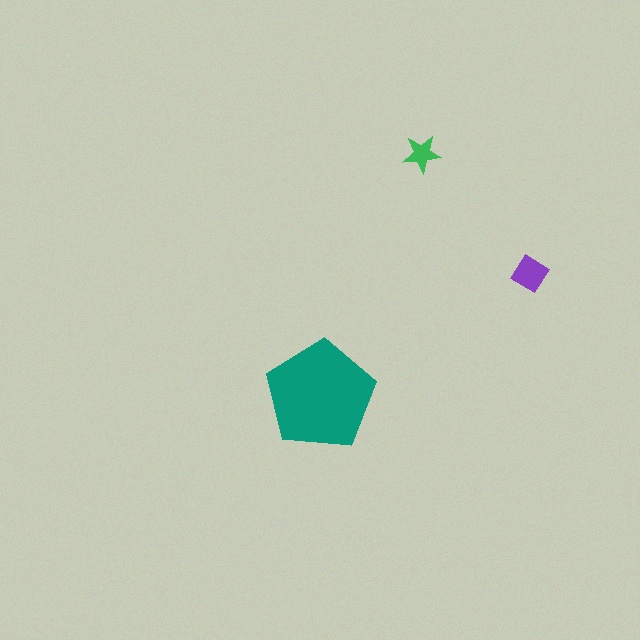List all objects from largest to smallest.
The teal pentagon, the purple diamond, the green star.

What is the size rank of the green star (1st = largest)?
3rd.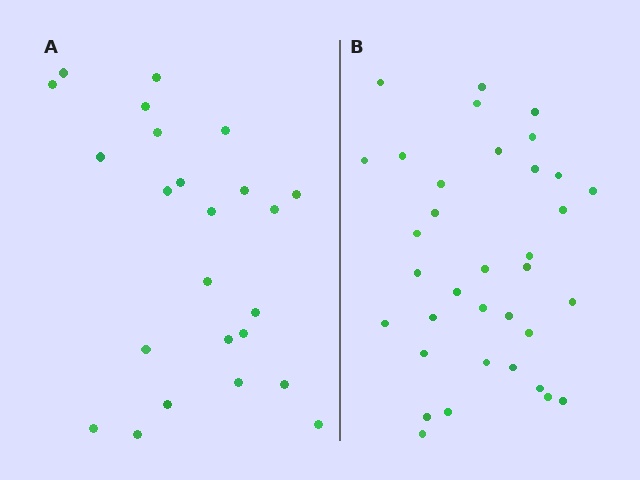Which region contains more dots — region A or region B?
Region B (the right region) has more dots.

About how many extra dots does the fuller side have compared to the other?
Region B has roughly 12 or so more dots than region A.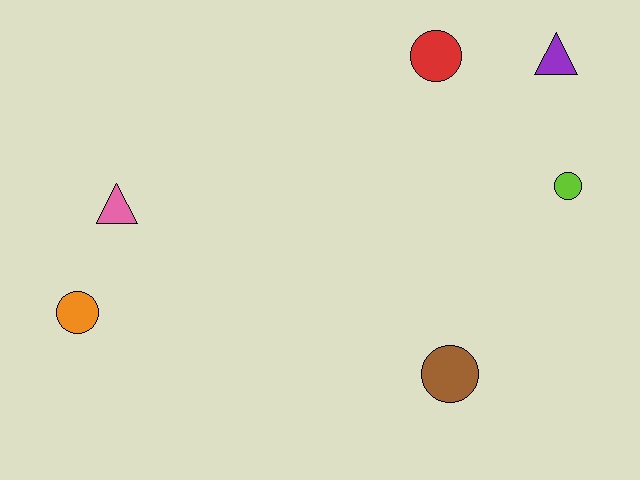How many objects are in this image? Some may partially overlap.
There are 6 objects.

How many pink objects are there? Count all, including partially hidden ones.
There is 1 pink object.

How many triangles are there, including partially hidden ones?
There are 2 triangles.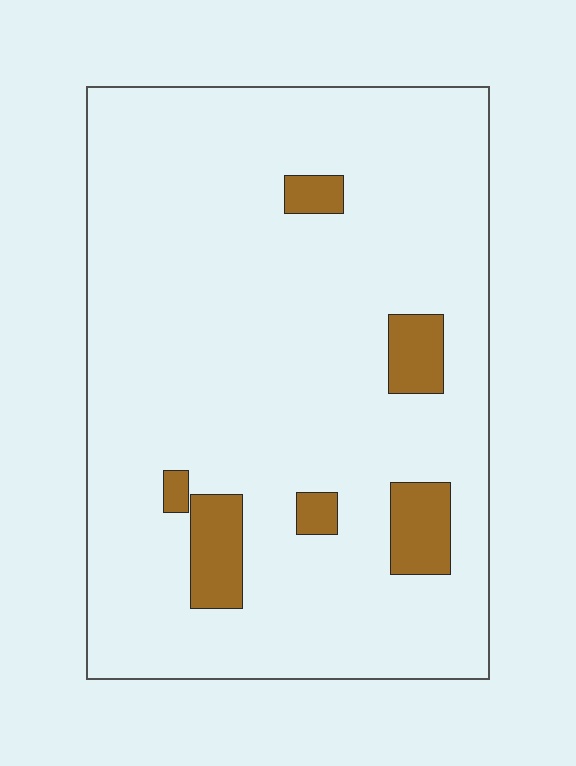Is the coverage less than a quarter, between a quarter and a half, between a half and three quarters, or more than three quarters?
Less than a quarter.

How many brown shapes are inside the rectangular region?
6.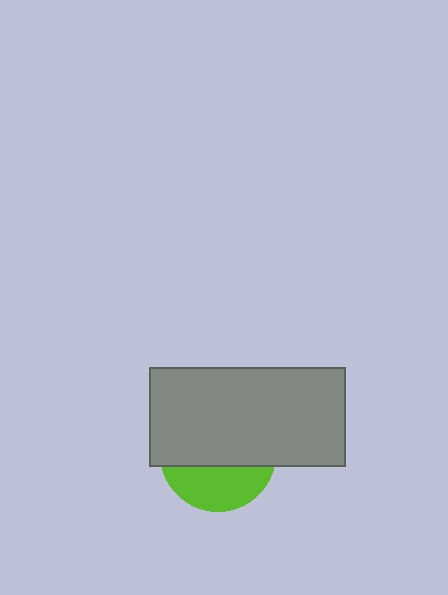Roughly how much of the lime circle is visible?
A small part of it is visible (roughly 35%).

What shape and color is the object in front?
The object in front is a gray rectangle.